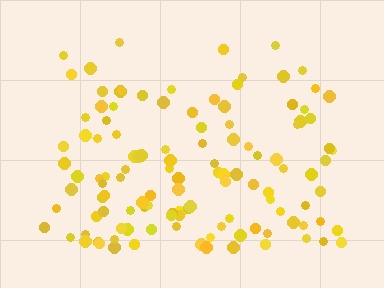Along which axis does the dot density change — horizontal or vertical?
Vertical.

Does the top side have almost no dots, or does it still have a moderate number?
Still a moderate number, just noticeably fewer than the bottom.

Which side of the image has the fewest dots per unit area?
The top.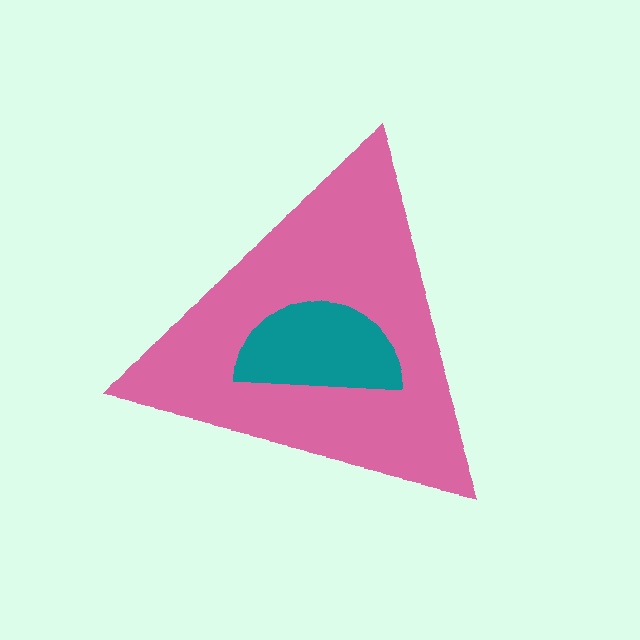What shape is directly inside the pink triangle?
The teal semicircle.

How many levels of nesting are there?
2.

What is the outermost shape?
The pink triangle.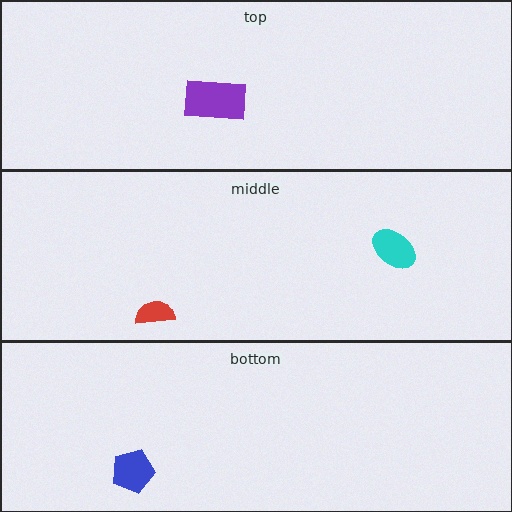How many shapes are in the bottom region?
1.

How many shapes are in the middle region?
2.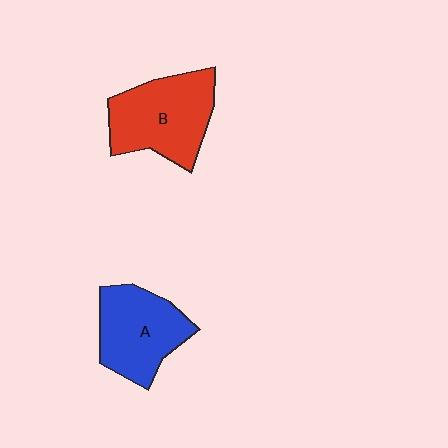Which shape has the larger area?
Shape B (red).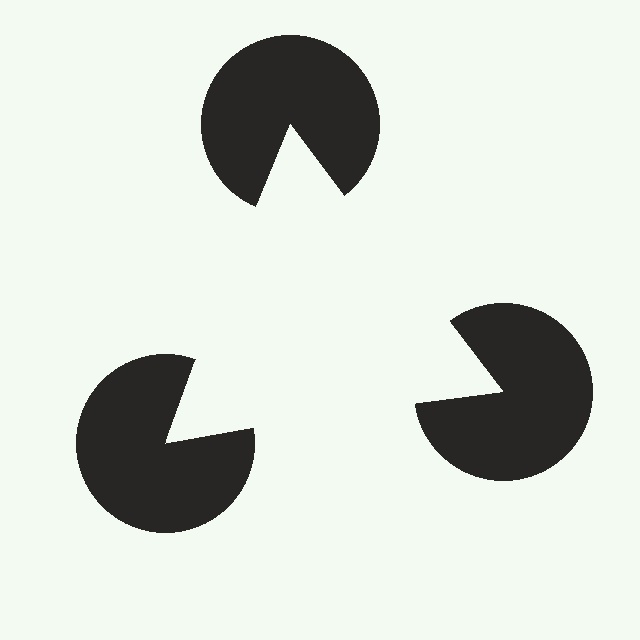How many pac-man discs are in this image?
There are 3 — one at each vertex of the illusory triangle.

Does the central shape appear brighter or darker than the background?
It typically appears slightly brighter than the background, even though no actual brightness change is drawn.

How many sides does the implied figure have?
3 sides.